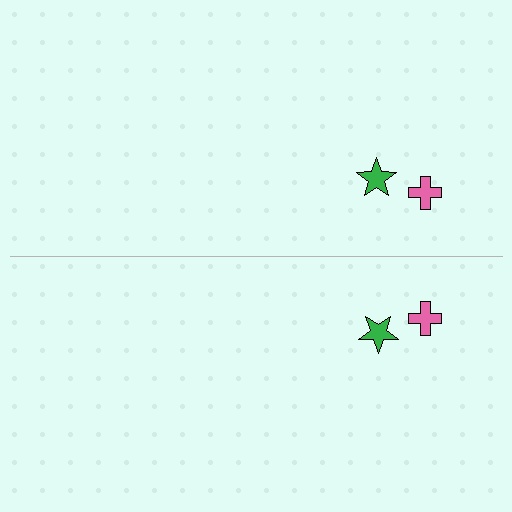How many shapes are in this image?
There are 4 shapes in this image.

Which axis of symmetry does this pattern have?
The pattern has a horizontal axis of symmetry running through the center of the image.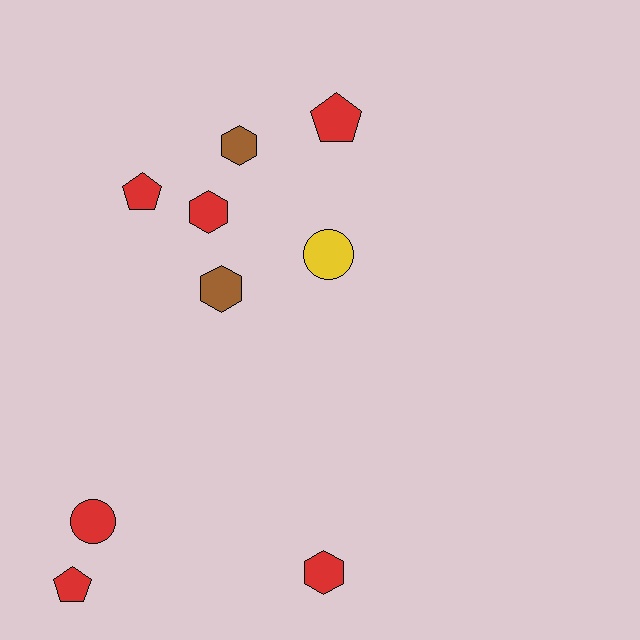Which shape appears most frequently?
Hexagon, with 4 objects.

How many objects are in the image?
There are 9 objects.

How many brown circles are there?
There are no brown circles.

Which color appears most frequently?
Red, with 6 objects.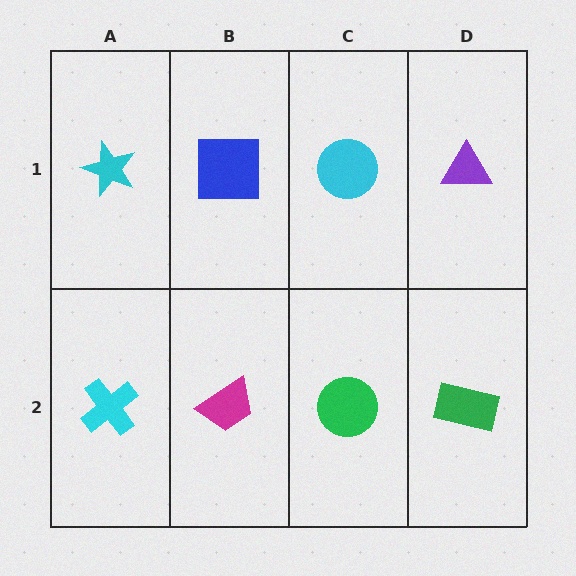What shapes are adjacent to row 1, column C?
A green circle (row 2, column C), a blue square (row 1, column B), a purple triangle (row 1, column D).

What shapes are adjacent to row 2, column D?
A purple triangle (row 1, column D), a green circle (row 2, column C).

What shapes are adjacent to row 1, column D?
A green rectangle (row 2, column D), a cyan circle (row 1, column C).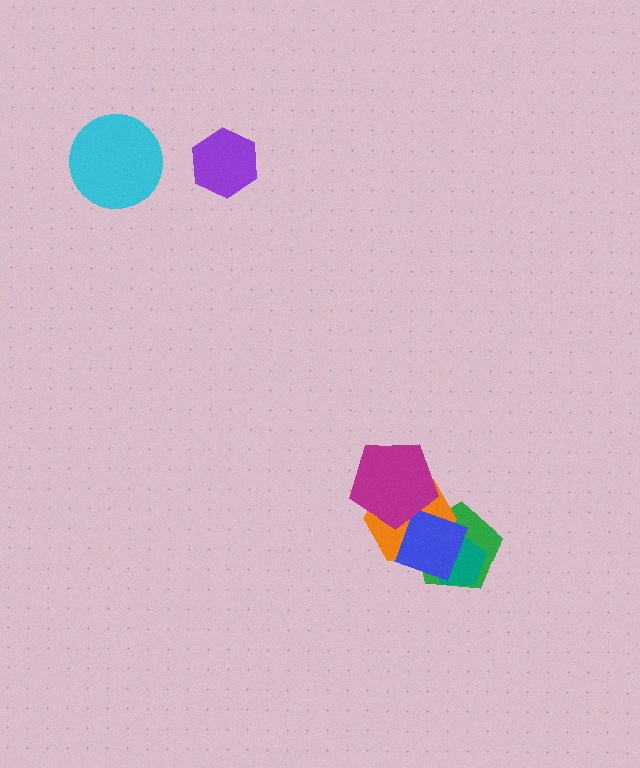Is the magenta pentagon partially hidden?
No, no other shape covers it.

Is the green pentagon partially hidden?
Yes, it is partially covered by another shape.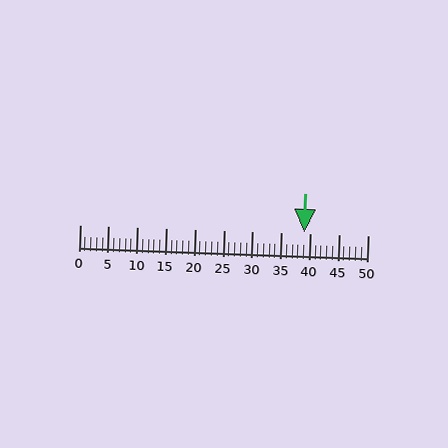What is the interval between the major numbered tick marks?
The major tick marks are spaced 5 units apart.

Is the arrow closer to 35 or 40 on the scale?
The arrow is closer to 40.